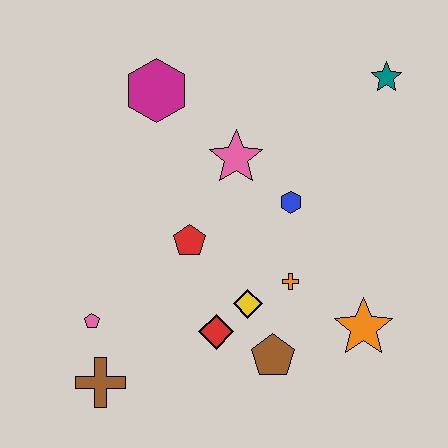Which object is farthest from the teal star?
The brown cross is farthest from the teal star.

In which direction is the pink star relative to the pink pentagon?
The pink star is above the pink pentagon.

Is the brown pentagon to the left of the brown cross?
No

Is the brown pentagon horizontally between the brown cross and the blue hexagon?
Yes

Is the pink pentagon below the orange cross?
Yes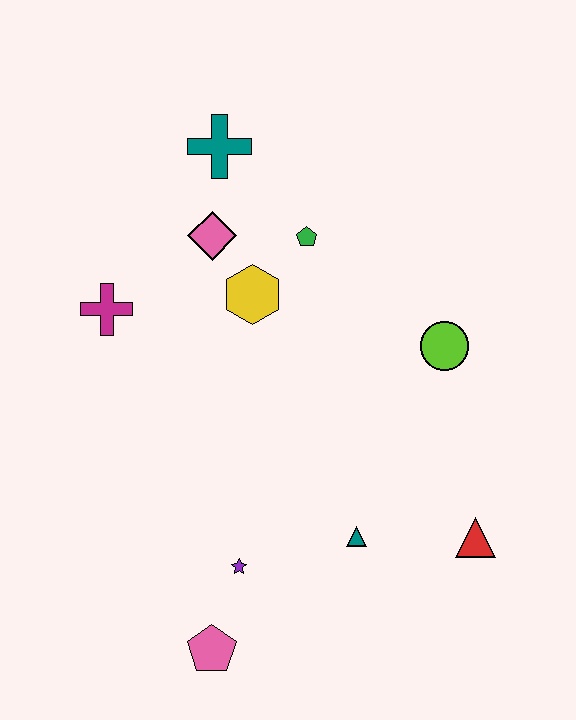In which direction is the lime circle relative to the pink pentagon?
The lime circle is above the pink pentagon.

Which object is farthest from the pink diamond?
The pink pentagon is farthest from the pink diamond.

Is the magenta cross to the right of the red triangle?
No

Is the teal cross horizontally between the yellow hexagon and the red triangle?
No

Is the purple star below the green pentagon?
Yes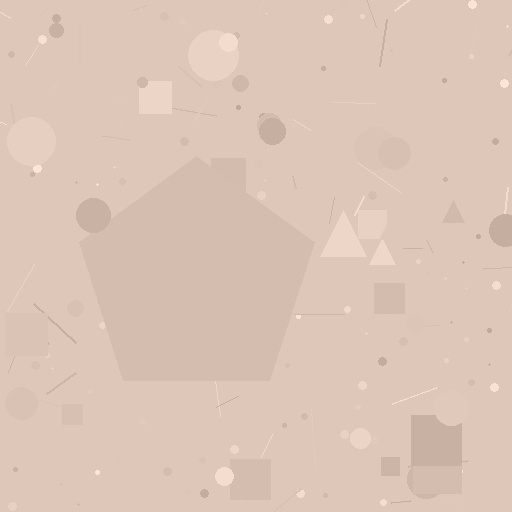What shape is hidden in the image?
A pentagon is hidden in the image.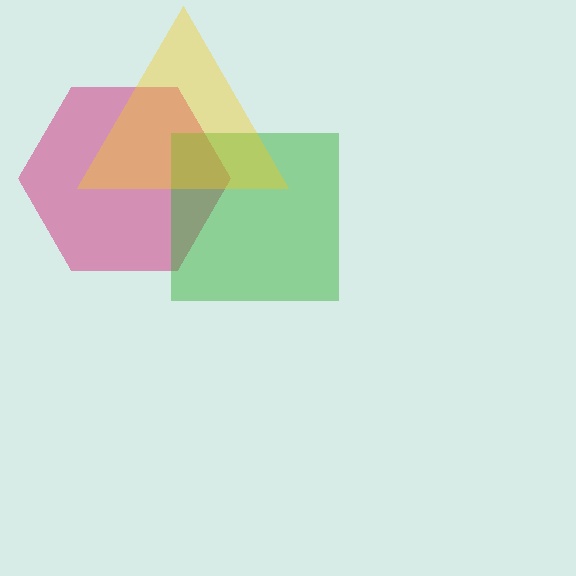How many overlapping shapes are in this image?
There are 3 overlapping shapes in the image.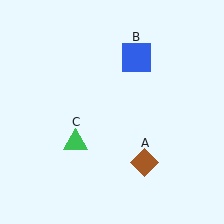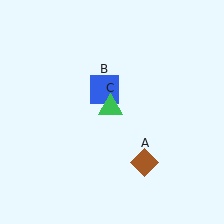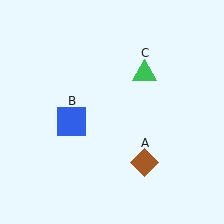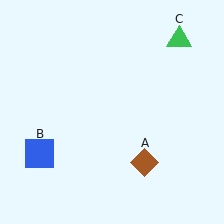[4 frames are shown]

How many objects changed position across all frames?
2 objects changed position: blue square (object B), green triangle (object C).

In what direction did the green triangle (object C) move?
The green triangle (object C) moved up and to the right.